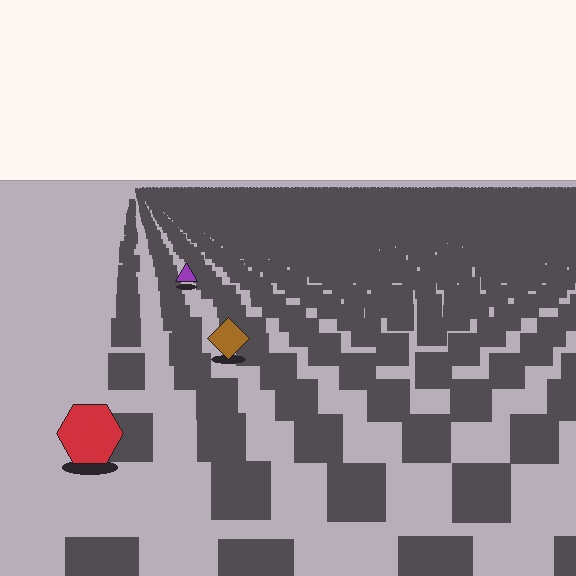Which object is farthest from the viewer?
The purple triangle is farthest from the viewer. It appears smaller and the ground texture around it is denser.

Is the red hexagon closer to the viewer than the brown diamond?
Yes. The red hexagon is closer — you can tell from the texture gradient: the ground texture is coarser near it.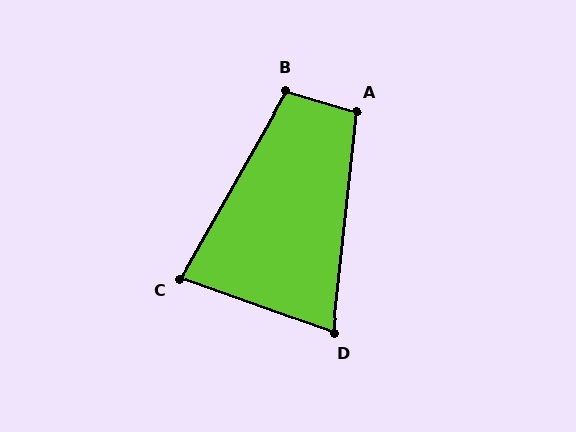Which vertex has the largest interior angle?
B, at approximately 103 degrees.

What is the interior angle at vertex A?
Approximately 100 degrees (obtuse).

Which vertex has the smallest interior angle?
D, at approximately 77 degrees.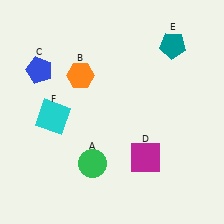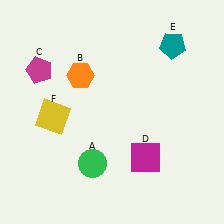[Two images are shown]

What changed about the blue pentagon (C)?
In Image 1, C is blue. In Image 2, it changed to magenta.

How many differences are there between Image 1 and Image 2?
There are 2 differences between the two images.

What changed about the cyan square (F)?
In Image 1, F is cyan. In Image 2, it changed to yellow.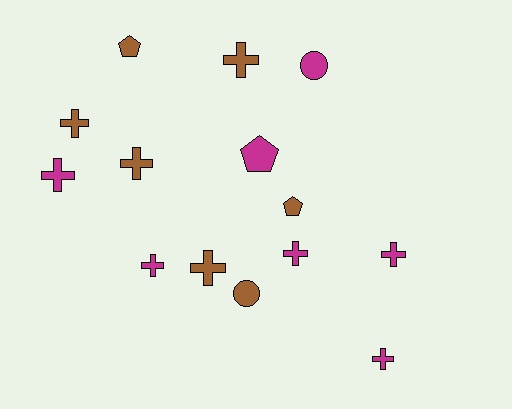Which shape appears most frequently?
Cross, with 9 objects.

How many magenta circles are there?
There is 1 magenta circle.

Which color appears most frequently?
Magenta, with 7 objects.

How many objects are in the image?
There are 14 objects.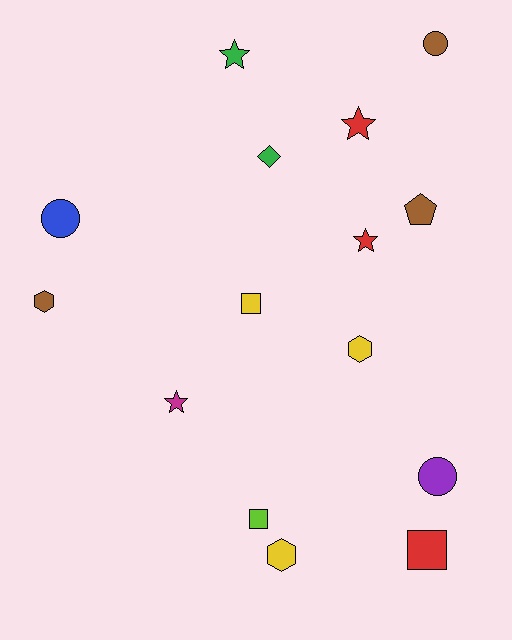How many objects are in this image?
There are 15 objects.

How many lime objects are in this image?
There is 1 lime object.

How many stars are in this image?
There are 4 stars.